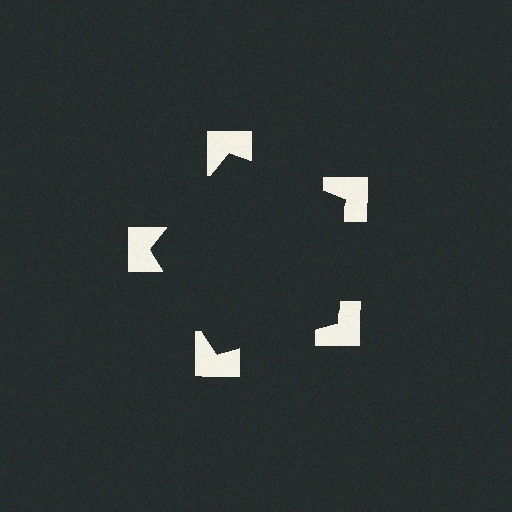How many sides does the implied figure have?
5 sides.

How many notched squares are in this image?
There are 5 — one at each vertex of the illusory pentagon.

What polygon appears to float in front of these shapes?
An illusory pentagon — its edges are inferred from the aligned wedge cuts in the notched squares, not physically drawn.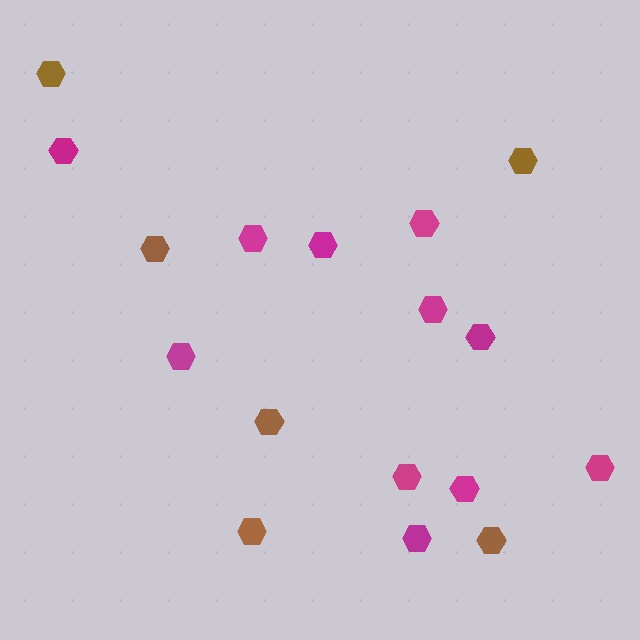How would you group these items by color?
There are 2 groups: one group of brown hexagons (6) and one group of magenta hexagons (11).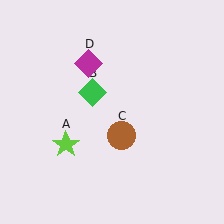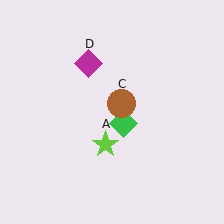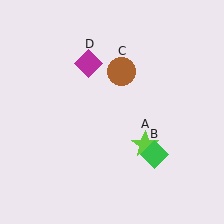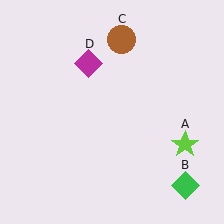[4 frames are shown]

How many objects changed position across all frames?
3 objects changed position: lime star (object A), green diamond (object B), brown circle (object C).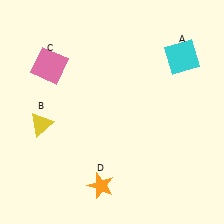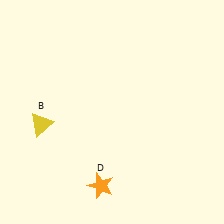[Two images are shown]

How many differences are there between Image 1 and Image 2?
There are 2 differences between the two images.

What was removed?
The cyan square (A), the pink square (C) were removed in Image 2.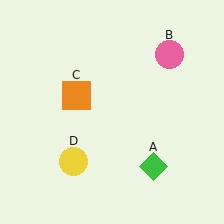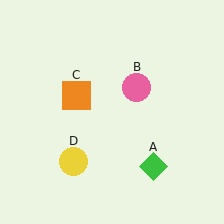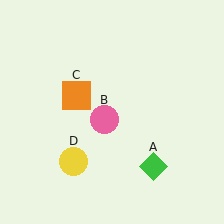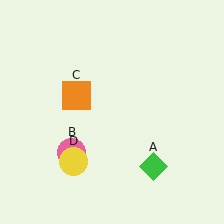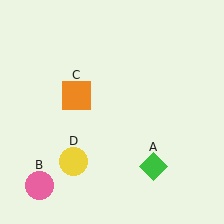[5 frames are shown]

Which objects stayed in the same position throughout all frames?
Green diamond (object A) and orange square (object C) and yellow circle (object D) remained stationary.